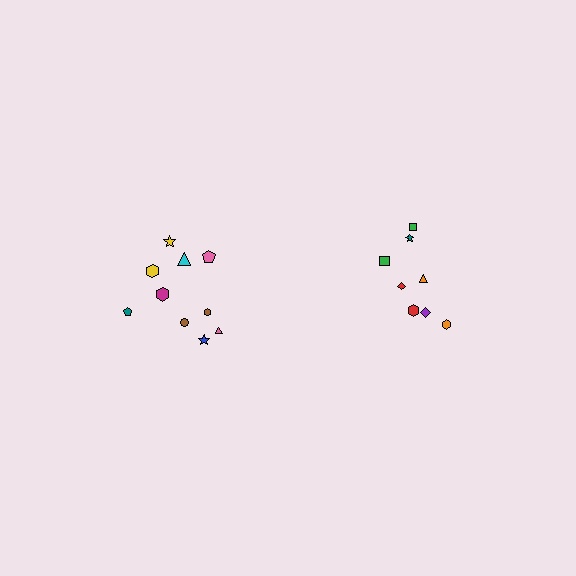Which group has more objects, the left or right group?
The left group.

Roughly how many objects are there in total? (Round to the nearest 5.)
Roughly 20 objects in total.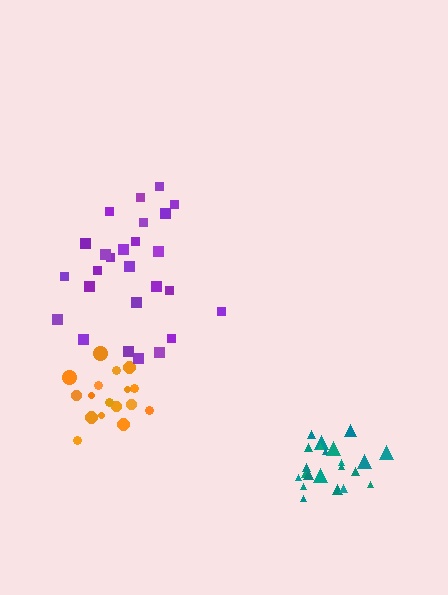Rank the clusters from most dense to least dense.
teal, orange, purple.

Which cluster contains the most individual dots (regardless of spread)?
Purple (26).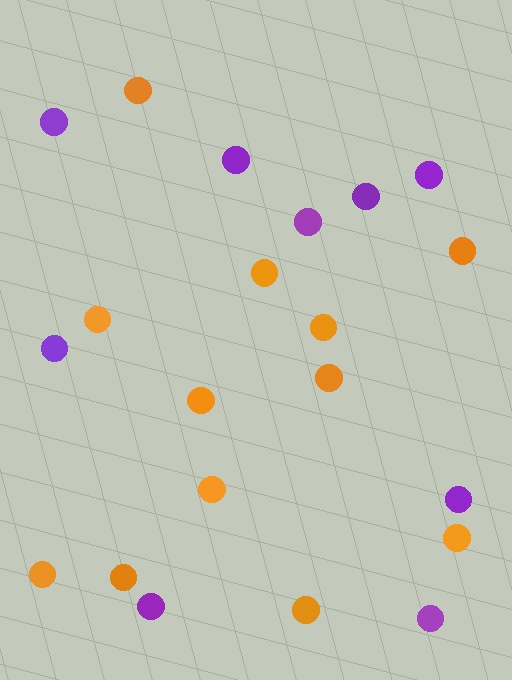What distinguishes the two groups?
There are 2 groups: one group of orange circles (12) and one group of purple circles (9).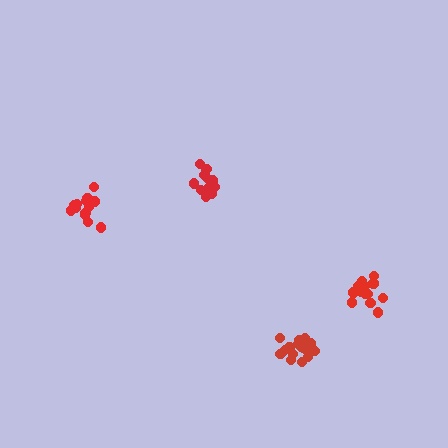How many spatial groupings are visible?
There are 4 spatial groupings.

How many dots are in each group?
Group 1: 13 dots, Group 2: 14 dots, Group 3: 13 dots, Group 4: 19 dots (59 total).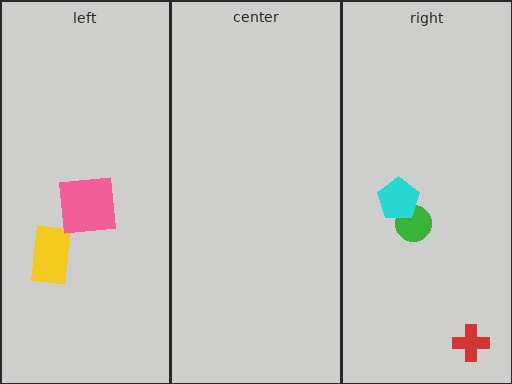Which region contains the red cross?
The right region.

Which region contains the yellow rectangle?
The left region.